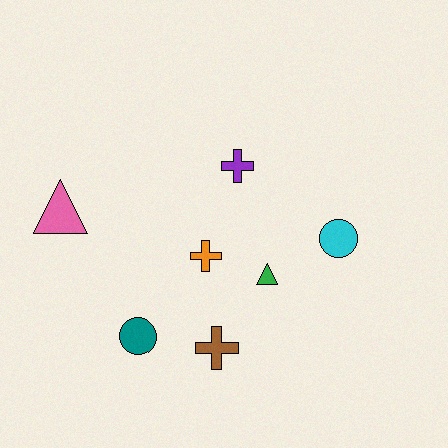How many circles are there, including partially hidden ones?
There are 2 circles.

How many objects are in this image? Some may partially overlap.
There are 7 objects.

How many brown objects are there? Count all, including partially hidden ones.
There is 1 brown object.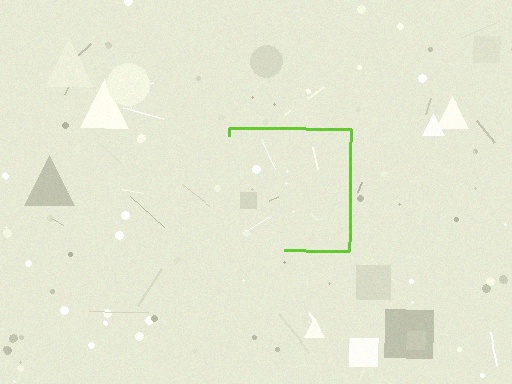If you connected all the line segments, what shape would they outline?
They would outline a square.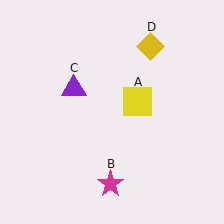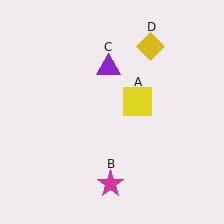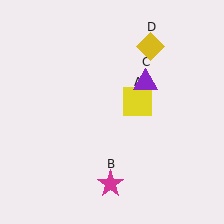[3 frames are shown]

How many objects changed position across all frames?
1 object changed position: purple triangle (object C).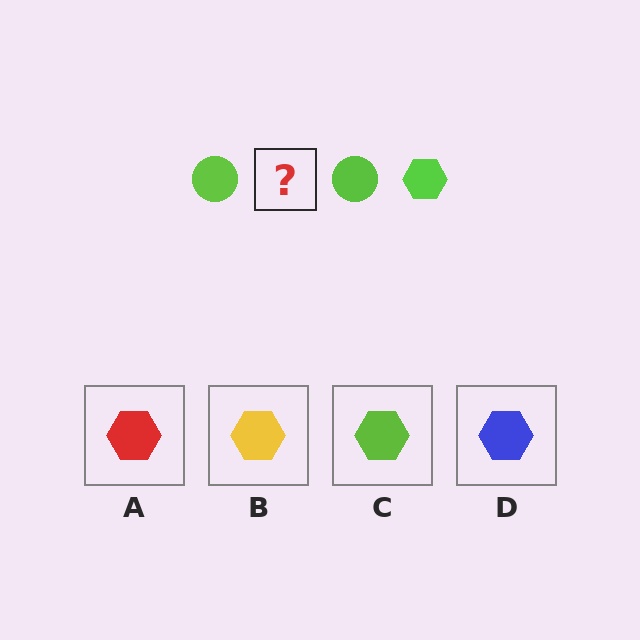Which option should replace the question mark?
Option C.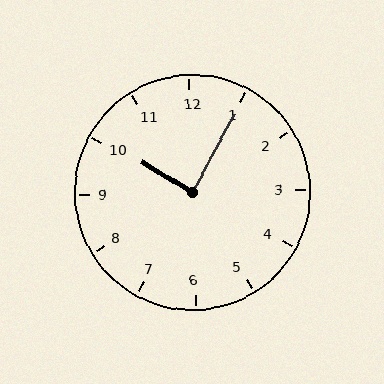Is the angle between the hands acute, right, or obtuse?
It is right.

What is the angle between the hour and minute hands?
Approximately 88 degrees.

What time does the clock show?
10:05.